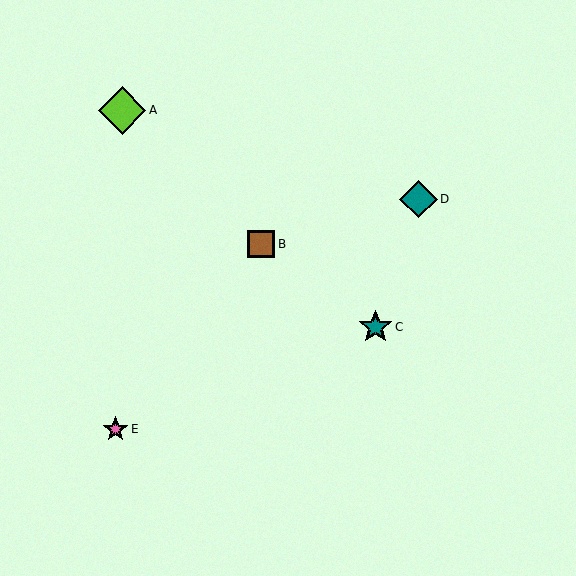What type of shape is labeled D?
Shape D is a teal diamond.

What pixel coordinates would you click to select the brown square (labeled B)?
Click at (261, 244) to select the brown square B.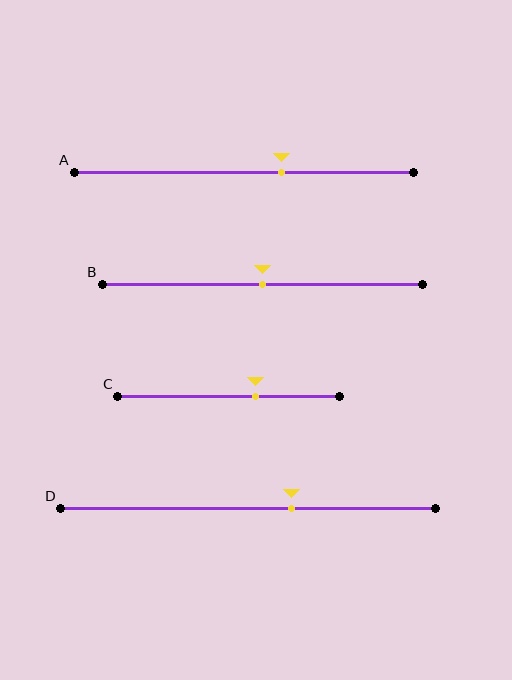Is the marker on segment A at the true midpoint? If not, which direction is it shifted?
No, the marker on segment A is shifted to the right by about 11% of the segment length.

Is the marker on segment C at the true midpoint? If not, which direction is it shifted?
No, the marker on segment C is shifted to the right by about 12% of the segment length.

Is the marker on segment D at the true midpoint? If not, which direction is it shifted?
No, the marker on segment D is shifted to the right by about 12% of the segment length.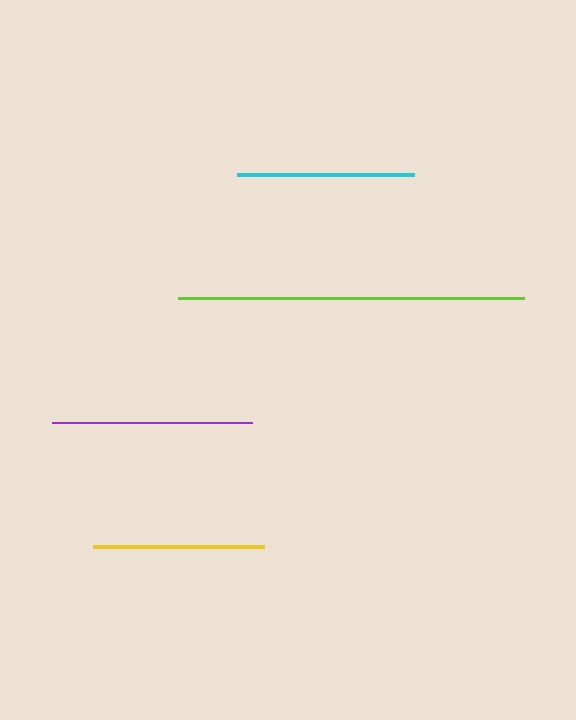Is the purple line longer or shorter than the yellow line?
The purple line is longer than the yellow line.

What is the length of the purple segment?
The purple segment is approximately 199 pixels long.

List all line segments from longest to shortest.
From longest to shortest: lime, purple, cyan, yellow.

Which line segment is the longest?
The lime line is the longest at approximately 346 pixels.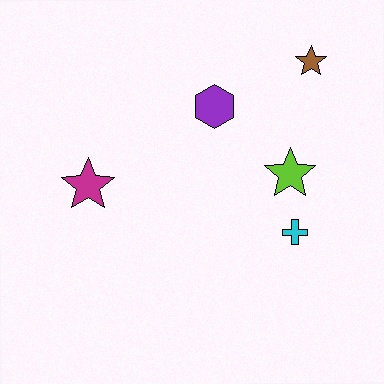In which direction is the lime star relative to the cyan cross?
The lime star is above the cyan cross.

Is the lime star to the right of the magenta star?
Yes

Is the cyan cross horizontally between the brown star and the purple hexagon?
Yes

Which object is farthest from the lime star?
The magenta star is farthest from the lime star.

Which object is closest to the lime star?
The cyan cross is closest to the lime star.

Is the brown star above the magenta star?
Yes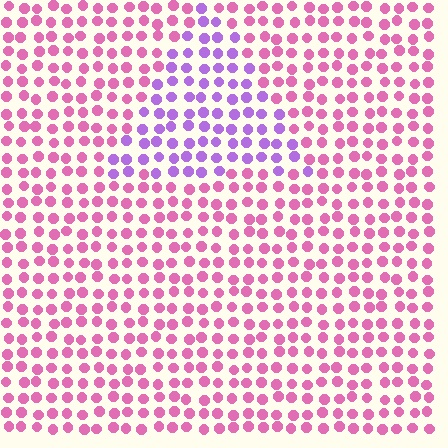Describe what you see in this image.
The image is filled with small pink elements in a uniform arrangement. A triangle-shaped region is visible where the elements are tinted to a slightly different hue, forming a subtle color boundary.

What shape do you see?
I see a triangle.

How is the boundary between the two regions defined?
The boundary is defined purely by a slight shift in hue (about 48 degrees). Spacing, size, and orientation are identical on both sides.